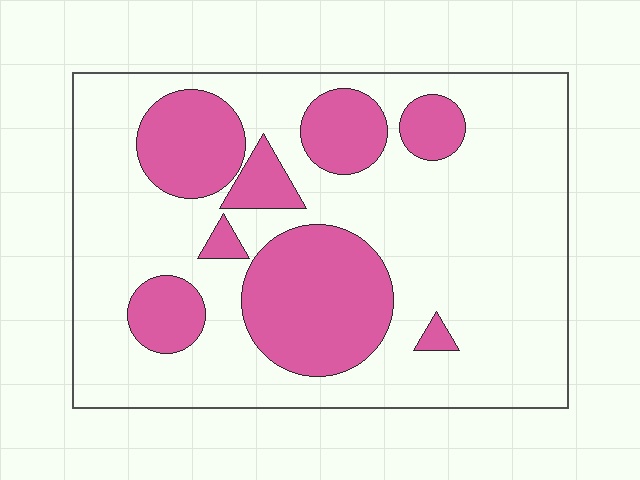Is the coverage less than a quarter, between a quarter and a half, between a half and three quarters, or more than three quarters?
Between a quarter and a half.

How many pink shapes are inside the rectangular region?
8.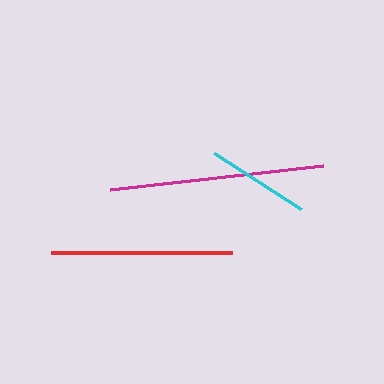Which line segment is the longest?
The magenta line is the longest at approximately 214 pixels.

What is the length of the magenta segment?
The magenta segment is approximately 214 pixels long.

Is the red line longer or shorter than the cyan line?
The red line is longer than the cyan line.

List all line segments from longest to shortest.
From longest to shortest: magenta, red, cyan.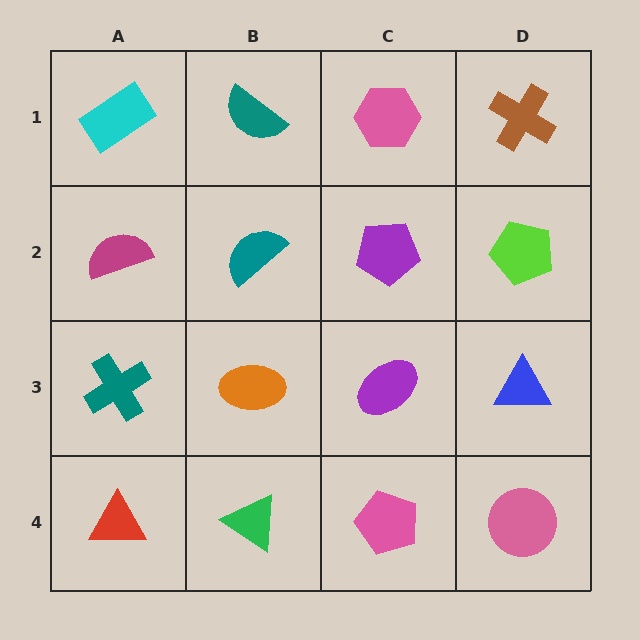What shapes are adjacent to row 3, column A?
A magenta semicircle (row 2, column A), a red triangle (row 4, column A), an orange ellipse (row 3, column B).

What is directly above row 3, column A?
A magenta semicircle.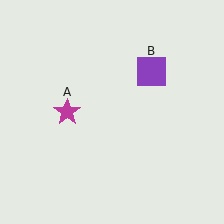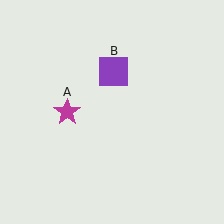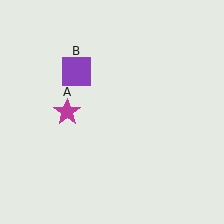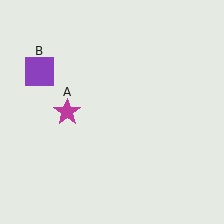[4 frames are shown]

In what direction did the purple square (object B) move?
The purple square (object B) moved left.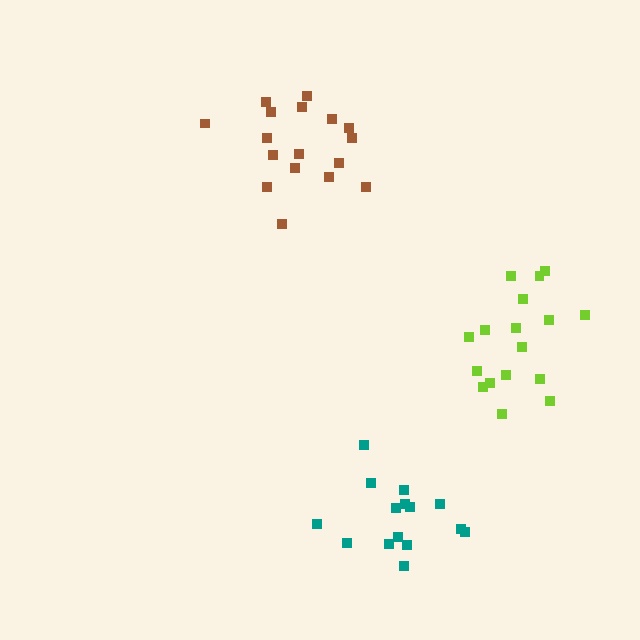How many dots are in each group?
Group 1: 17 dots, Group 2: 17 dots, Group 3: 15 dots (49 total).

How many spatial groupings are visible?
There are 3 spatial groupings.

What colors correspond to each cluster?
The clusters are colored: lime, brown, teal.